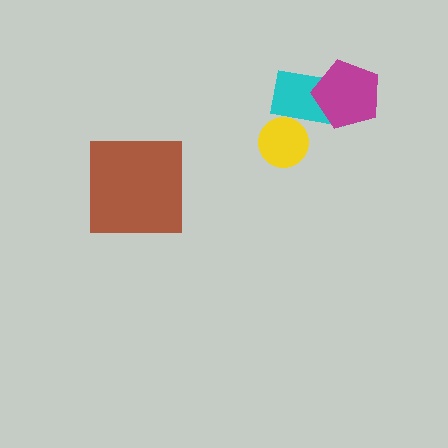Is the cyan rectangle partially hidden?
Yes, it is partially covered by another shape.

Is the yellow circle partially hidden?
Yes, it is partially covered by another shape.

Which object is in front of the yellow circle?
The cyan rectangle is in front of the yellow circle.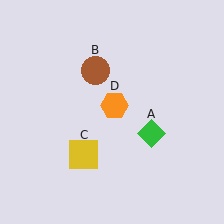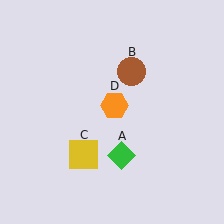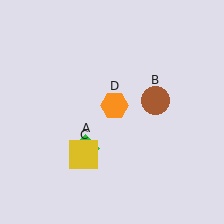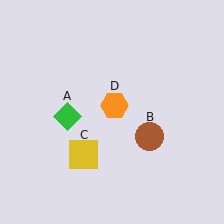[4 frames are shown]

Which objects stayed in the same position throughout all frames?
Yellow square (object C) and orange hexagon (object D) remained stationary.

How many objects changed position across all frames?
2 objects changed position: green diamond (object A), brown circle (object B).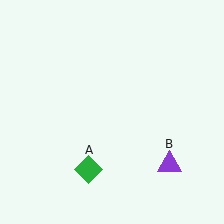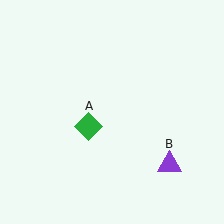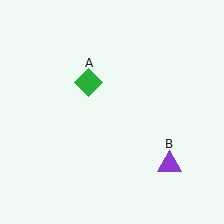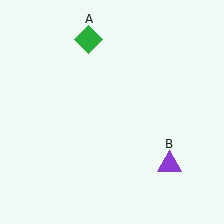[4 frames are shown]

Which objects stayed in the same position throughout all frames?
Purple triangle (object B) remained stationary.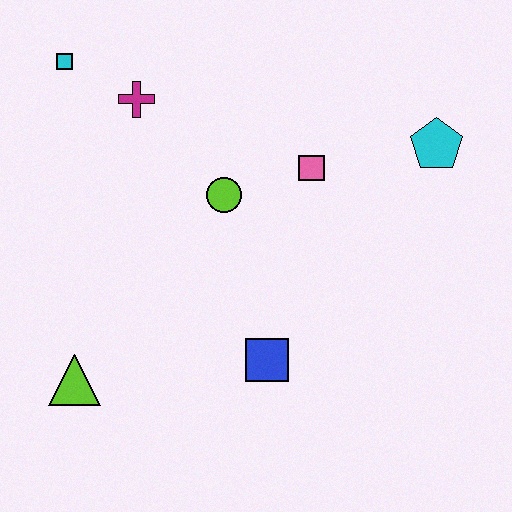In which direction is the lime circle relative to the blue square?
The lime circle is above the blue square.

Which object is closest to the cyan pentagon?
The pink square is closest to the cyan pentagon.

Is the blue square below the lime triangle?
No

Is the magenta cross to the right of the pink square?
No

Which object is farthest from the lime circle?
The lime triangle is farthest from the lime circle.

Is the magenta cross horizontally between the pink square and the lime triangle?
Yes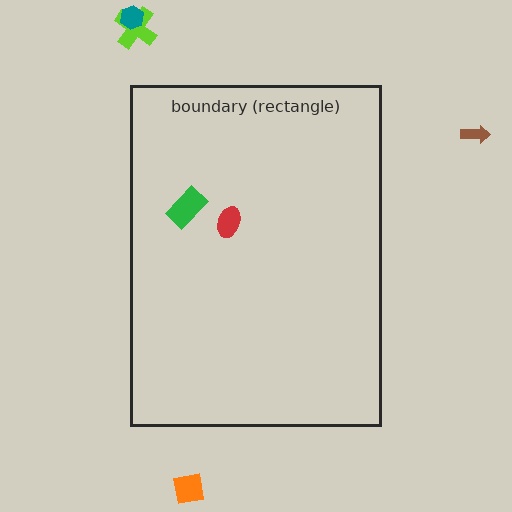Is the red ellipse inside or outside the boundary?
Inside.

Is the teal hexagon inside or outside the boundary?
Outside.